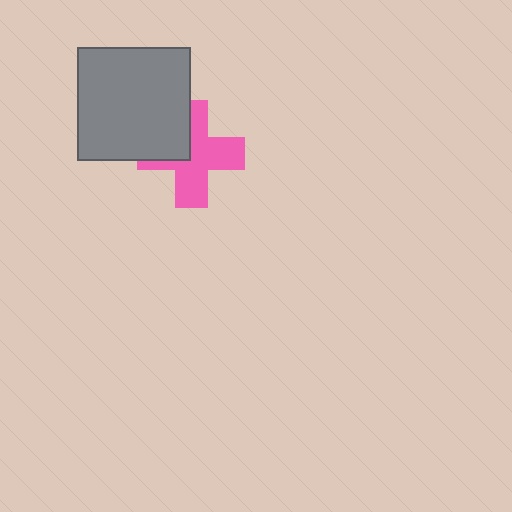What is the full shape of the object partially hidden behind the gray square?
The partially hidden object is a pink cross.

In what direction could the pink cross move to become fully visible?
The pink cross could move toward the lower-right. That would shift it out from behind the gray square entirely.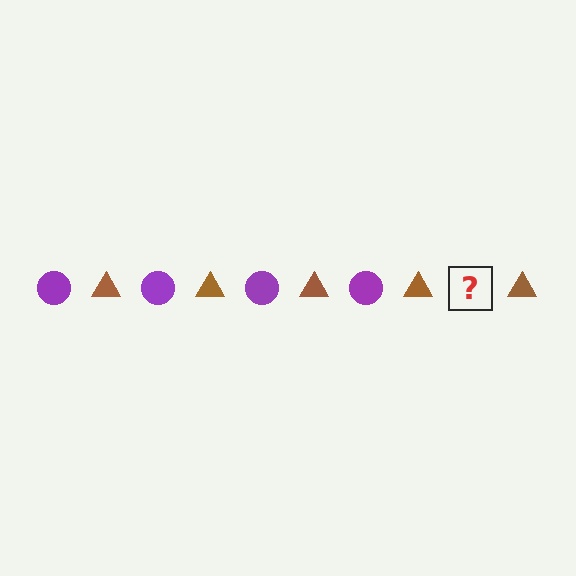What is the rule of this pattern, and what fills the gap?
The rule is that the pattern alternates between purple circle and brown triangle. The gap should be filled with a purple circle.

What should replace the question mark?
The question mark should be replaced with a purple circle.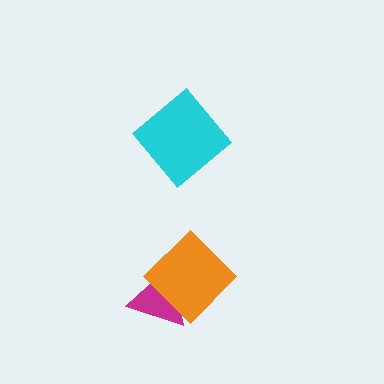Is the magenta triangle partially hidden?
Yes, it is partially covered by another shape.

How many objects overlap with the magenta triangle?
1 object overlaps with the magenta triangle.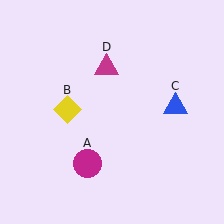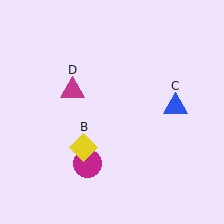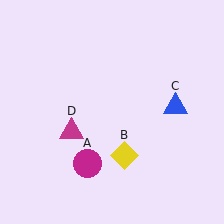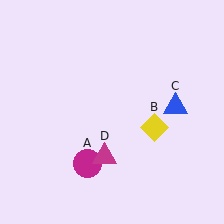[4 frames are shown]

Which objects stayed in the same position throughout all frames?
Magenta circle (object A) and blue triangle (object C) remained stationary.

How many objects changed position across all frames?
2 objects changed position: yellow diamond (object B), magenta triangle (object D).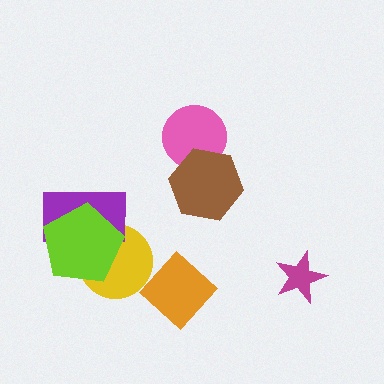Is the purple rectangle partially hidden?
Yes, it is partially covered by another shape.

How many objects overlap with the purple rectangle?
2 objects overlap with the purple rectangle.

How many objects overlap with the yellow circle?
2 objects overlap with the yellow circle.